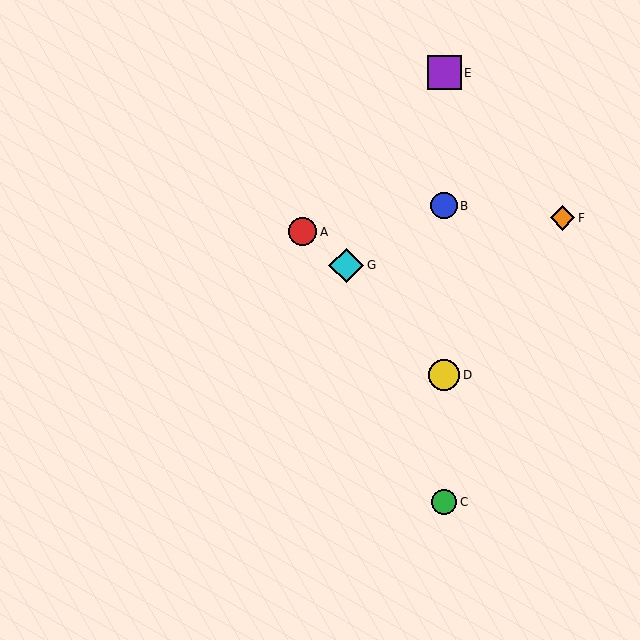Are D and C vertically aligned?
Yes, both are at x≈444.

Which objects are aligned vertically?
Objects B, C, D, E are aligned vertically.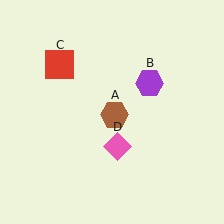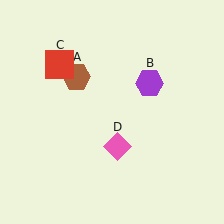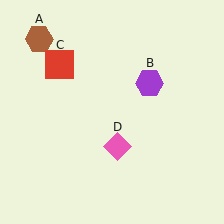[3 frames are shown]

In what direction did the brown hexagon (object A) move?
The brown hexagon (object A) moved up and to the left.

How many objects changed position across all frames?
1 object changed position: brown hexagon (object A).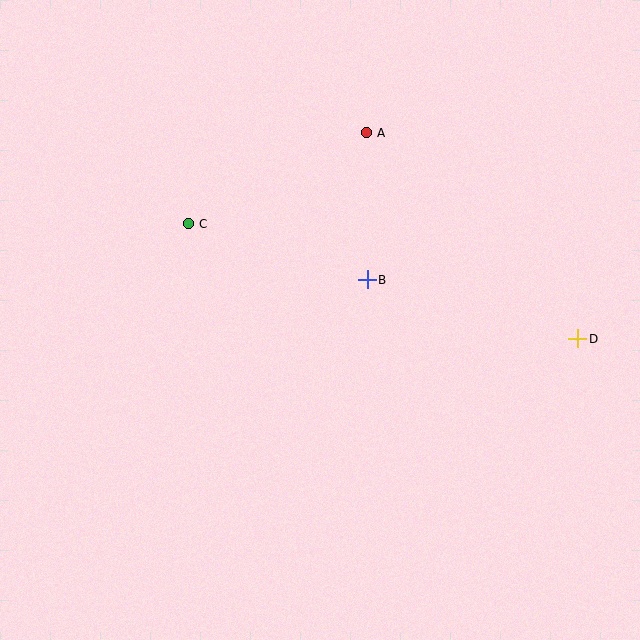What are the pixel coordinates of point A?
Point A is at (366, 133).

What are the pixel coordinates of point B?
Point B is at (367, 280).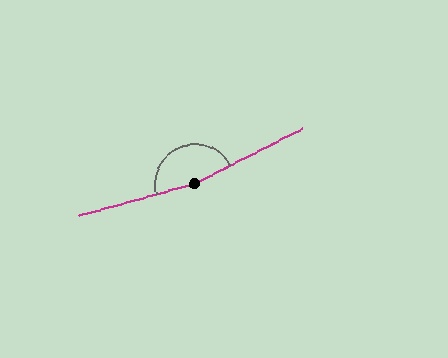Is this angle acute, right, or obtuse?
It is obtuse.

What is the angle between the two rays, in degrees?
Approximately 168 degrees.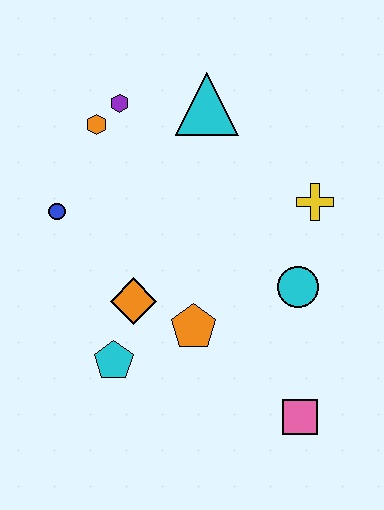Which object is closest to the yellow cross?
The cyan circle is closest to the yellow cross.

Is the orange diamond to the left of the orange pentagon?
Yes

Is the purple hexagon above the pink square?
Yes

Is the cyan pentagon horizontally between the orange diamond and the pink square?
No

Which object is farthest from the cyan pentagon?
The cyan triangle is farthest from the cyan pentagon.